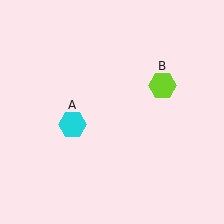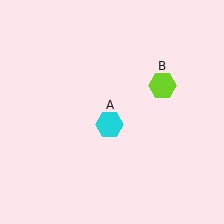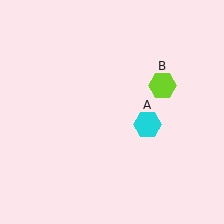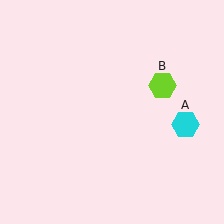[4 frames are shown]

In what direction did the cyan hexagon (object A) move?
The cyan hexagon (object A) moved right.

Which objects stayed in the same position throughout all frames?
Lime hexagon (object B) remained stationary.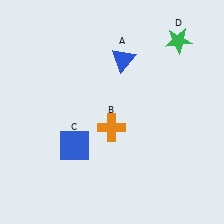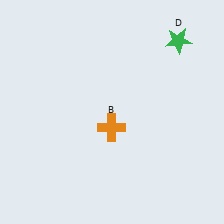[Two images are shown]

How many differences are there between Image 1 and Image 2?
There are 2 differences between the two images.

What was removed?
The blue triangle (A), the blue square (C) were removed in Image 2.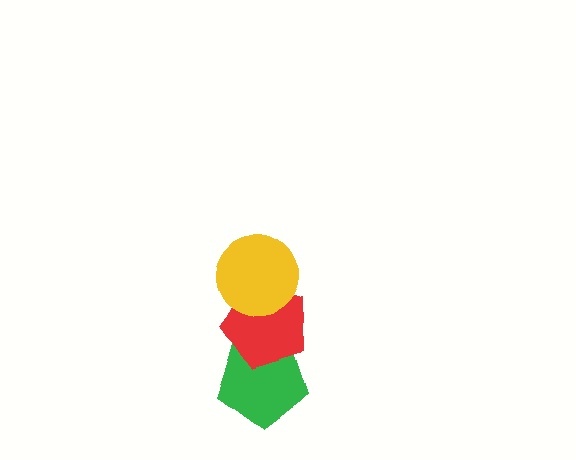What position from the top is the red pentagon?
The red pentagon is 2nd from the top.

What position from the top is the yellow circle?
The yellow circle is 1st from the top.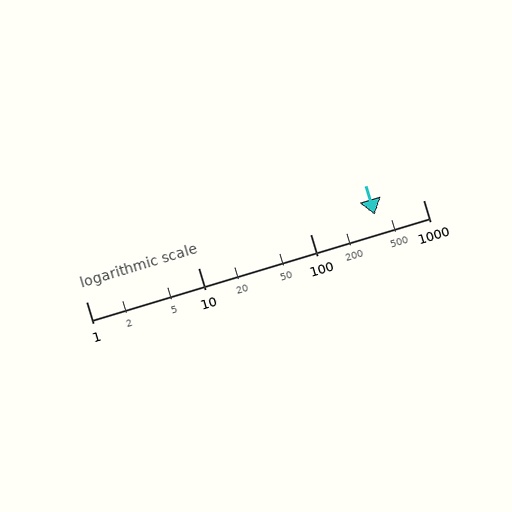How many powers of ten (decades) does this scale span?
The scale spans 3 decades, from 1 to 1000.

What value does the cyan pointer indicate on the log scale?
The pointer indicates approximately 370.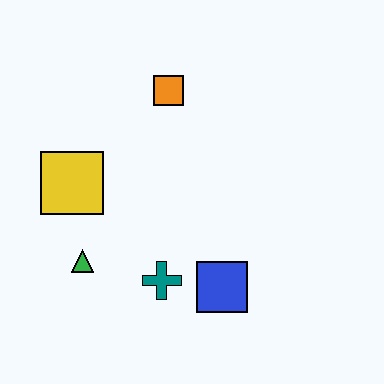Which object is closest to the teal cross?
The blue square is closest to the teal cross.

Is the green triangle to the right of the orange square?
No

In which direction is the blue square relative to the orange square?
The blue square is below the orange square.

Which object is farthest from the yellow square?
The blue square is farthest from the yellow square.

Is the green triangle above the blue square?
Yes